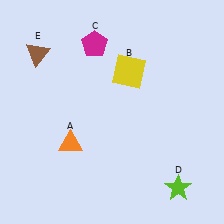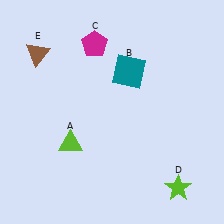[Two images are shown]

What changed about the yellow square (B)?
In Image 1, B is yellow. In Image 2, it changed to teal.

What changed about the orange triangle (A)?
In Image 1, A is orange. In Image 2, it changed to lime.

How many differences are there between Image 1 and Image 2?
There are 2 differences between the two images.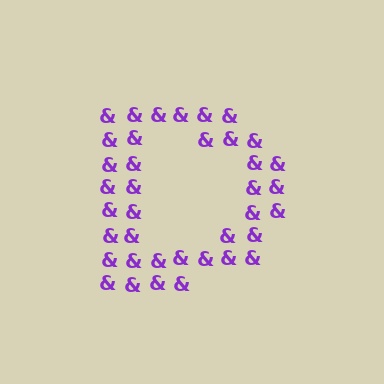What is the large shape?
The large shape is the letter D.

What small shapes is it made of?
It is made of small ampersands.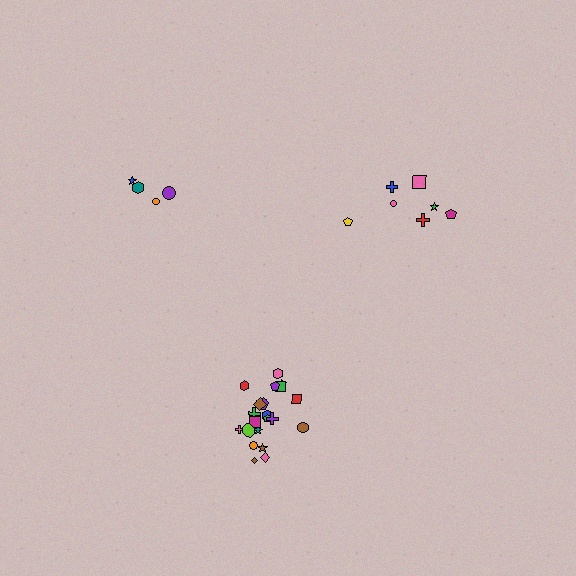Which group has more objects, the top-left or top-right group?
The top-right group.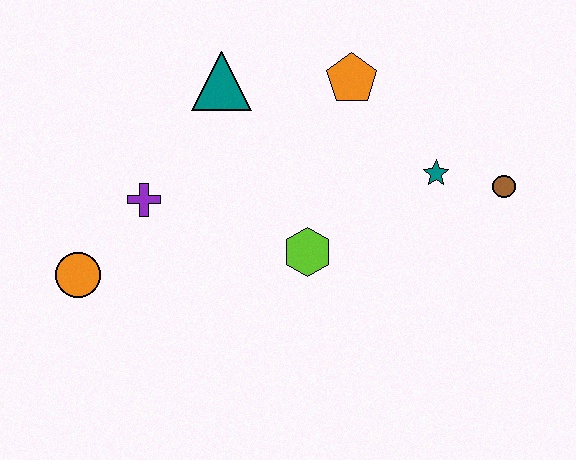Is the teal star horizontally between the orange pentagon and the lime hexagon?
No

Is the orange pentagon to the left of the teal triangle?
No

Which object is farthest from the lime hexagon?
The orange circle is farthest from the lime hexagon.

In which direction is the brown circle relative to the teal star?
The brown circle is to the right of the teal star.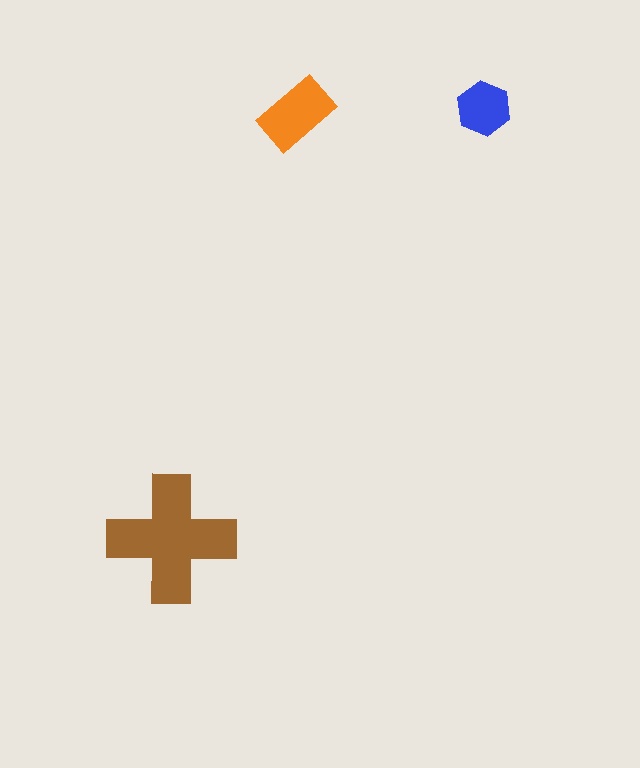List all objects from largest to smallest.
The brown cross, the orange rectangle, the blue hexagon.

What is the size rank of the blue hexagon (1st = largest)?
3rd.